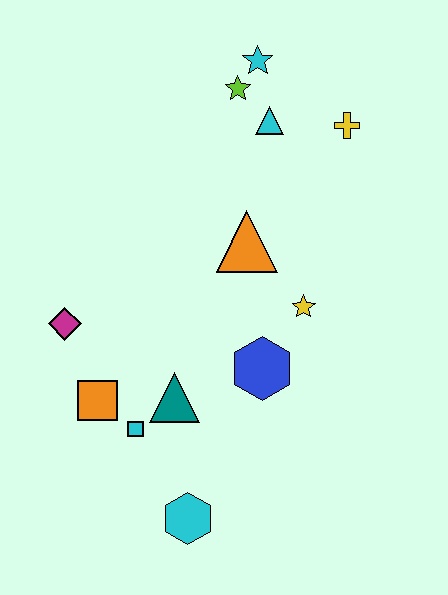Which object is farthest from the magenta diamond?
The yellow cross is farthest from the magenta diamond.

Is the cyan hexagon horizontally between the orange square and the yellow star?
Yes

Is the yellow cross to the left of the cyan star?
No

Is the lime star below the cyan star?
Yes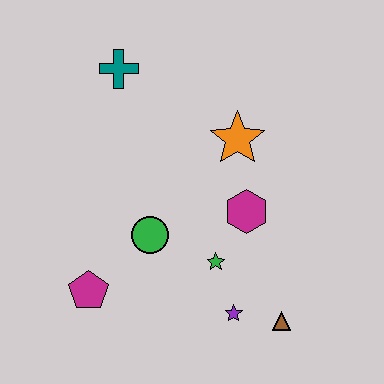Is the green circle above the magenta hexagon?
No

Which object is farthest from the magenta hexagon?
The teal cross is farthest from the magenta hexagon.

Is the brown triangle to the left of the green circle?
No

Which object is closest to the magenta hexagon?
The green star is closest to the magenta hexagon.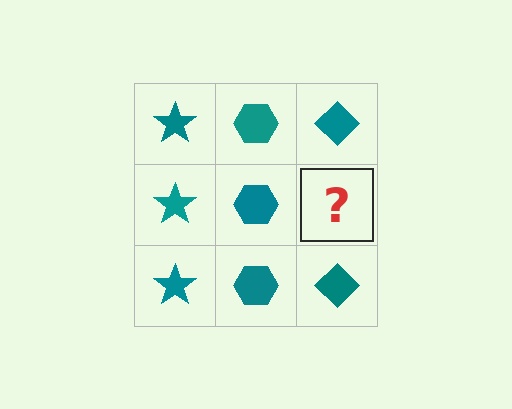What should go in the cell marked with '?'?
The missing cell should contain a teal diamond.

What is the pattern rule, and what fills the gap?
The rule is that each column has a consistent shape. The gap should be filled with a teal diamond.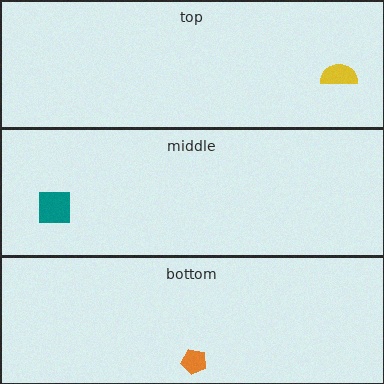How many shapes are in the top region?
1.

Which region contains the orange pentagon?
The bottom region.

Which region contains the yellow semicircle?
The top region.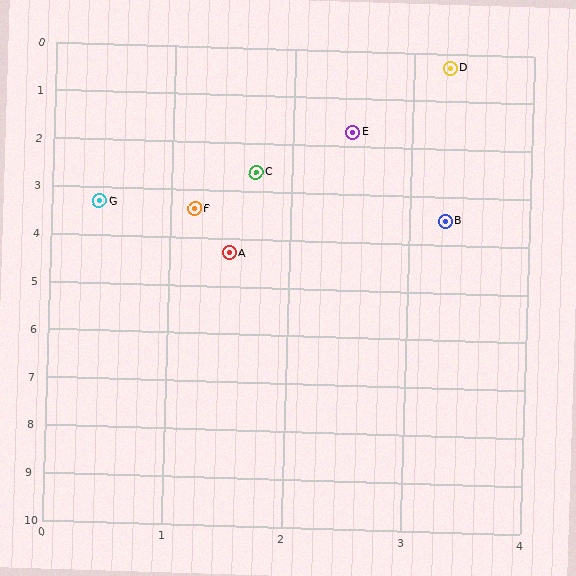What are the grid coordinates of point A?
Point A is at approximately (1.5, 4.3).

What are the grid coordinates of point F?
Point F is at approximately (1.2, 3.4).